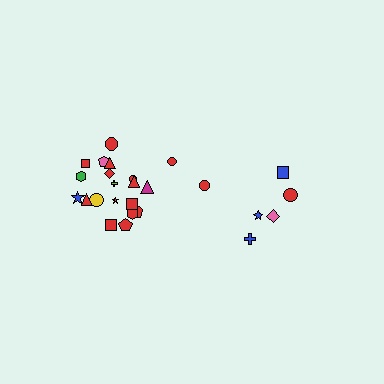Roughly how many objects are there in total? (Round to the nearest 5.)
Roughly 25 objects in total.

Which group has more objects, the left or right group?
The left group.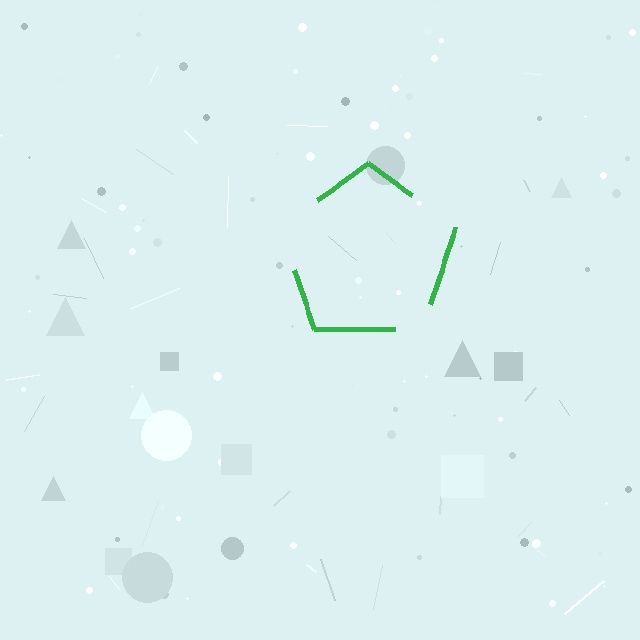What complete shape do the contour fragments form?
The contour fragments form a pentagon.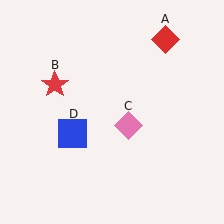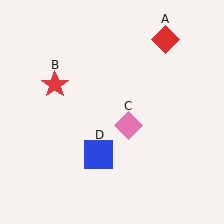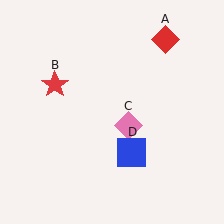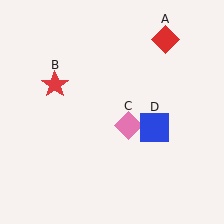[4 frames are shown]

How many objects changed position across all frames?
1 object changed position: blue square (object D).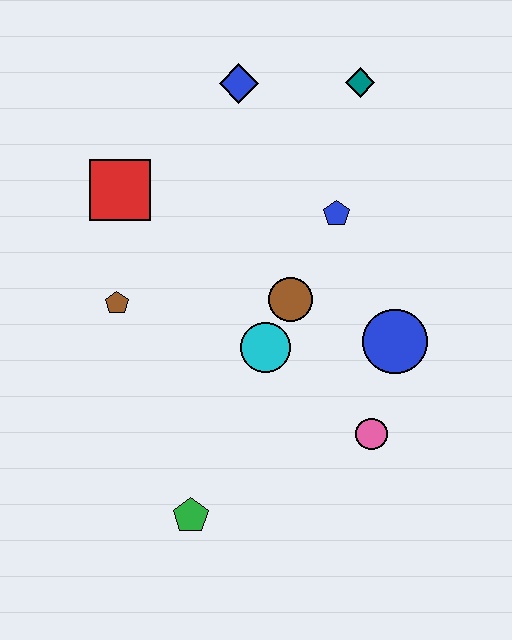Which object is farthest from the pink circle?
The blue diamond is farthest from the pink circle.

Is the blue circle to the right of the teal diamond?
Yes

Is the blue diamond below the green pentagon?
No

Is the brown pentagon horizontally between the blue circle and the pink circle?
No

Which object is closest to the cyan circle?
The brown circle is closest to the cyan circle.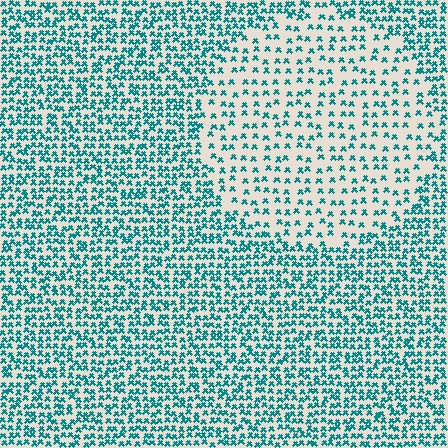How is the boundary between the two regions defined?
The boundary is defined by a change in element density (approximately 2.1x ratio). All elements are the same color, size, and shape.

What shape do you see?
I see a circle.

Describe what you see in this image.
The image contains small teal elements arranged at two different densities. A circle-shaped region is visible where the elements are less densely packed than the surrounding area.